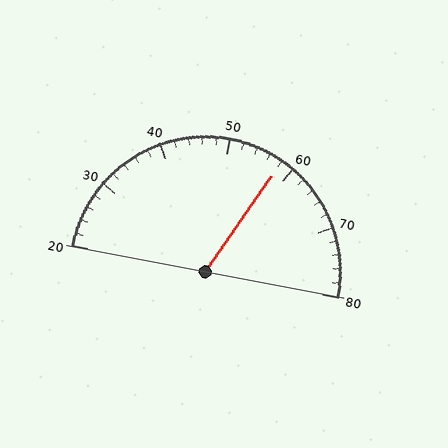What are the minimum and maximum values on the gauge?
The gauge ranges from 20 to 80.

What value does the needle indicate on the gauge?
The needle indicates approximately 58.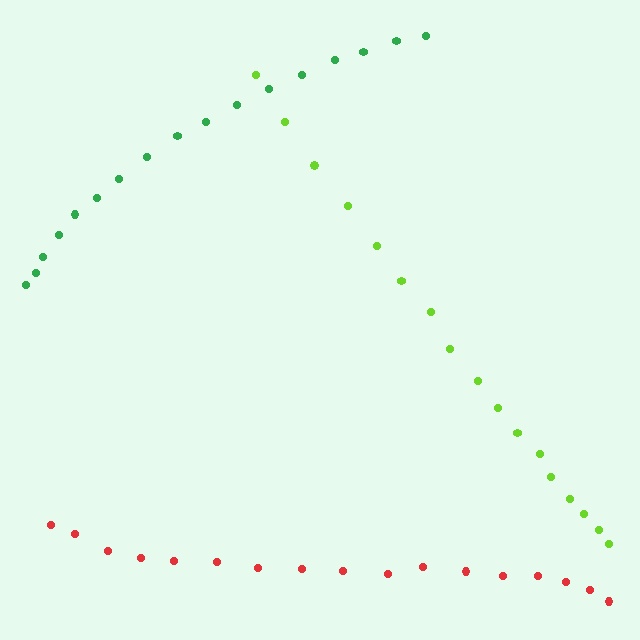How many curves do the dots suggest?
There are 3 distinct paths.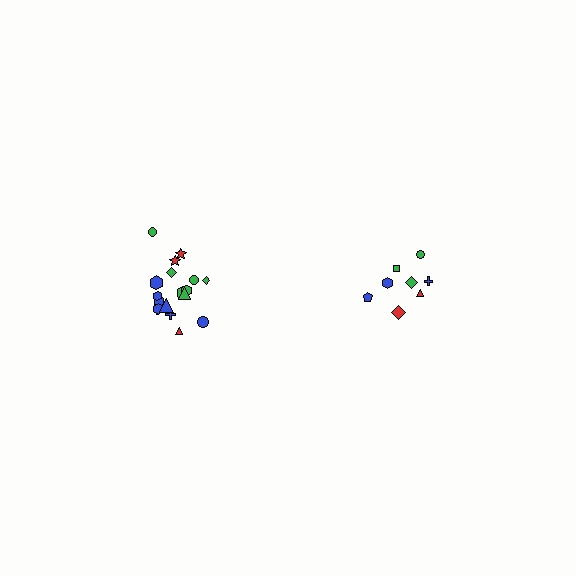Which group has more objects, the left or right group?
The left group.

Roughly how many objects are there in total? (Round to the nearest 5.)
Roughly 25 objects in total.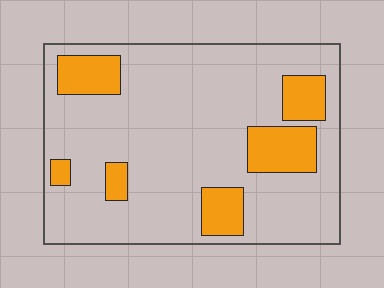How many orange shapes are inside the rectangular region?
6.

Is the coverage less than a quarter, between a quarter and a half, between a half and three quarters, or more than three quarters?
Less than a quarter.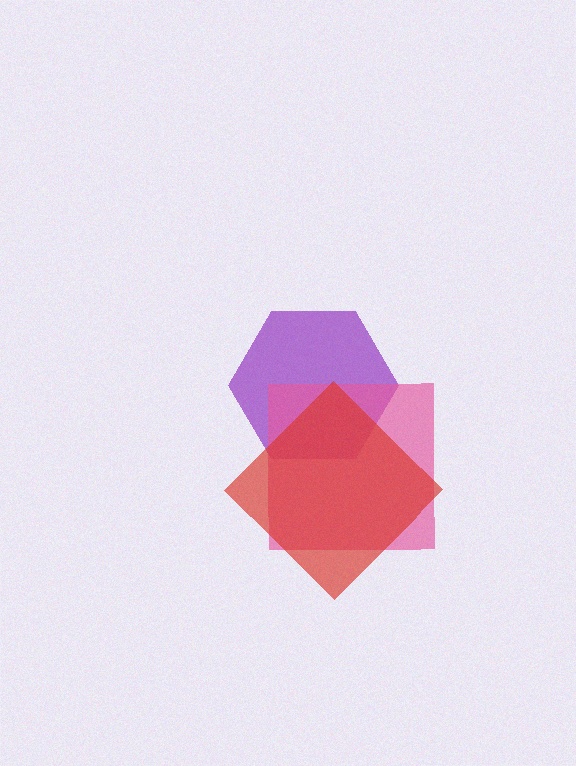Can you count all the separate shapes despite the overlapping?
Yes, there are 3 separate shapes.